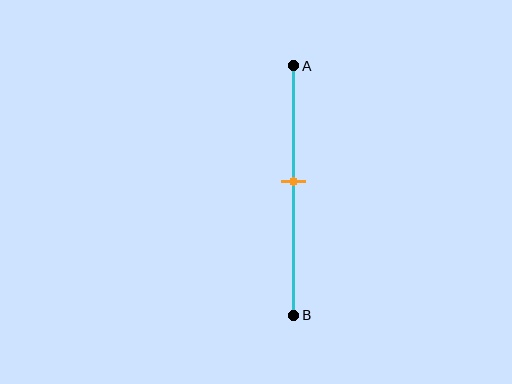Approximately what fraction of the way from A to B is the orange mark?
The orange mark is approximately 45% of the way from A to B.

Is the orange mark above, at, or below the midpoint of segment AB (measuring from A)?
The orange mark is above the midpoint of segment AB.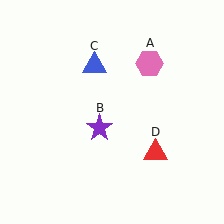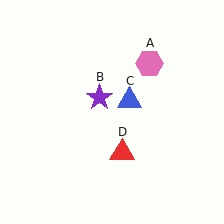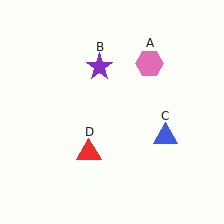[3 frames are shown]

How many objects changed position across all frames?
3 objects changed position: purple star (object B), blue triangle (object C), red triangle (object D).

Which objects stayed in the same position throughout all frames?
Pink hexagon (object A) remained stationary.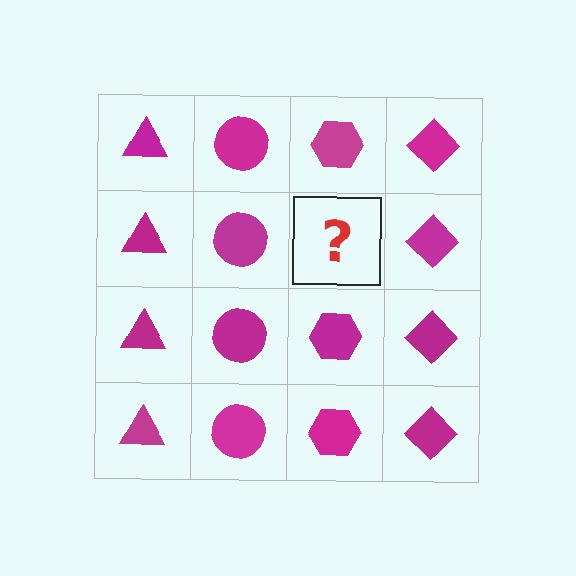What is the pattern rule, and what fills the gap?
The rule is that each column has a consistent shape. The gap should be filled with a magenta hexagon.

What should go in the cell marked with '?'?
The missing cell should contain a magenta hexagon.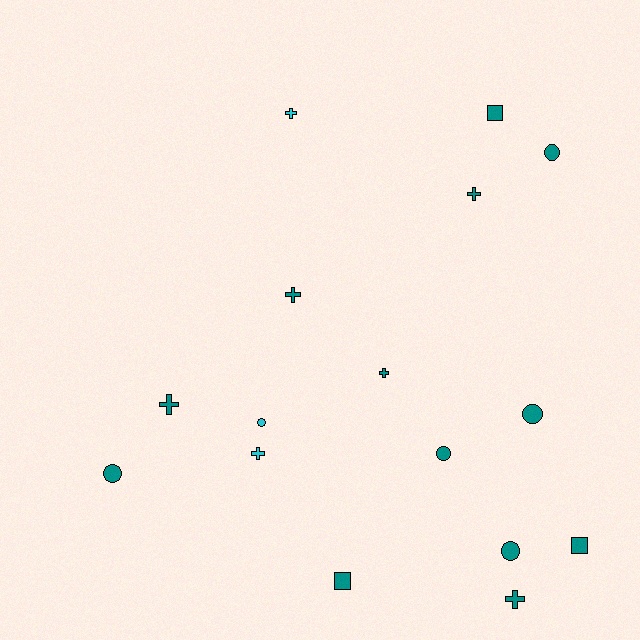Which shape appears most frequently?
Cross, with 7 objects.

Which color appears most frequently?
Teal, with 13 objects.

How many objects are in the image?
There are 16 objects.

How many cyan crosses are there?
There are 2 cyan crosses.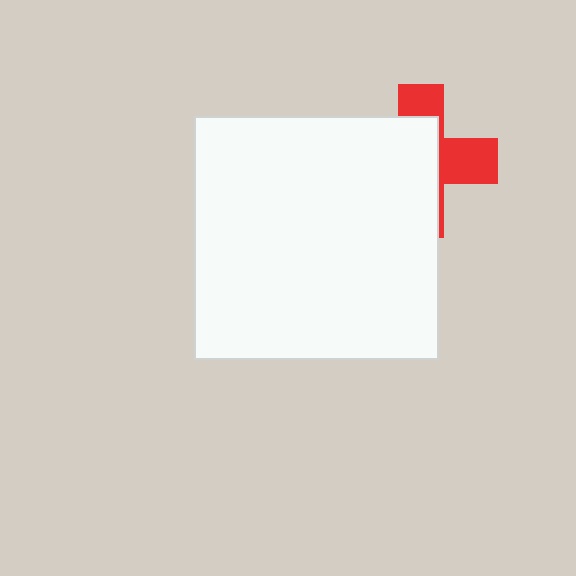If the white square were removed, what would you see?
You would see the complete red cross.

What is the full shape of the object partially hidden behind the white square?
The partially hidden object is a red cross.